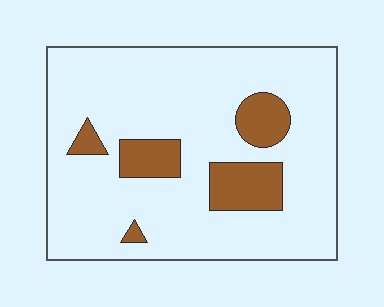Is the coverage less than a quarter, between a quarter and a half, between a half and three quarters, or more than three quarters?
Less than a quarter.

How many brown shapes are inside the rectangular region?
5.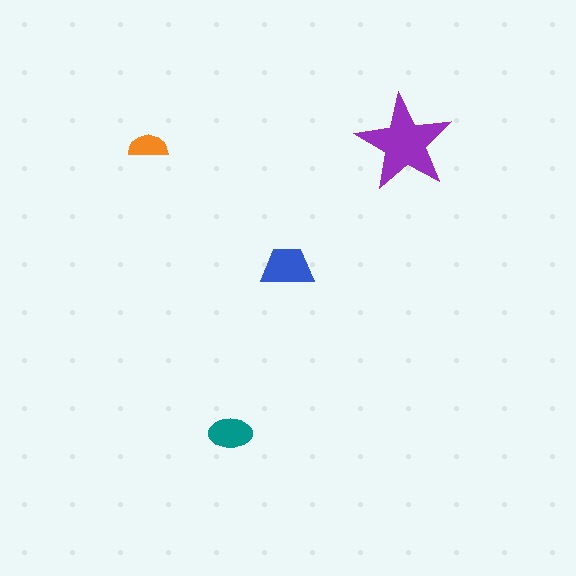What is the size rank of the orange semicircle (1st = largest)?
4th.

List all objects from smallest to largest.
The orange semicircle, the teal ellipse, the blue trapezoid, the purple star.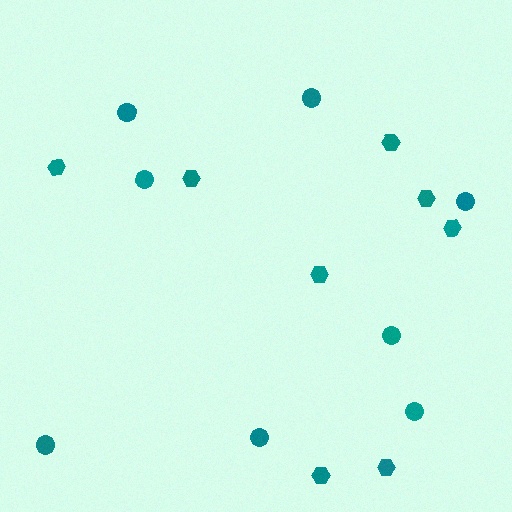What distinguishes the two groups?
There are 2 groups: one group of circles (8) and one group of hexagons (8).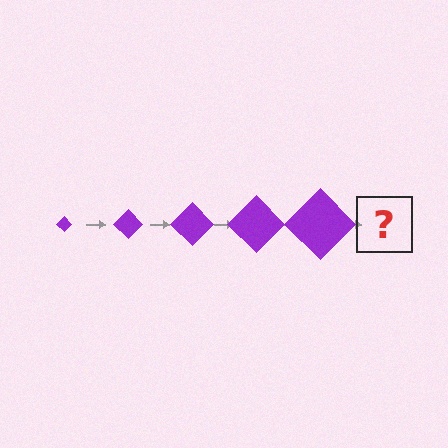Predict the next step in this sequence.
The next step is a purple diamond, larger than the previous one.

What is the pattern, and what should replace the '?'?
The pattern is that the diamond gets progressively larger each step. The '?' should be a purple diamond, larger than the previous one.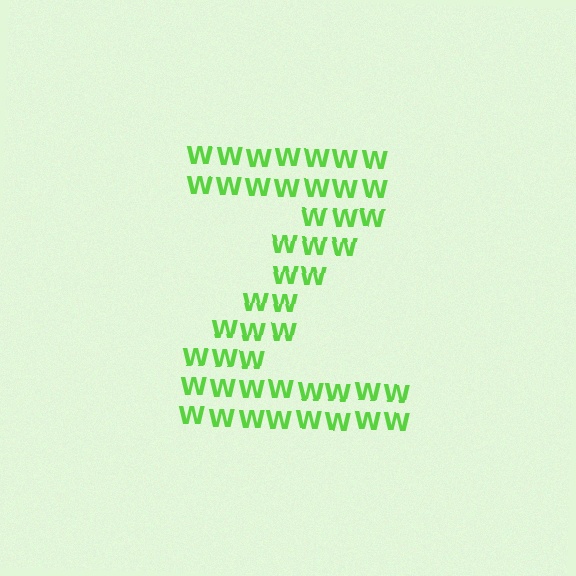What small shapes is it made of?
It is made of small letter W's.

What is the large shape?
The large shape is the letter Z.